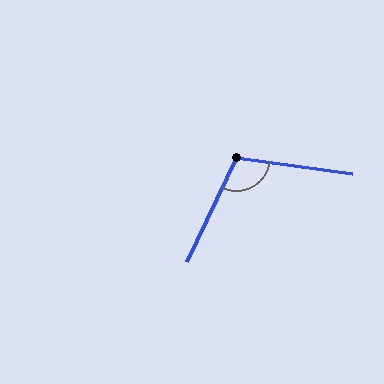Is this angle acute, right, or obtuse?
It is obtuse.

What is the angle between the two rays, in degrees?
Approximately 107 degrees.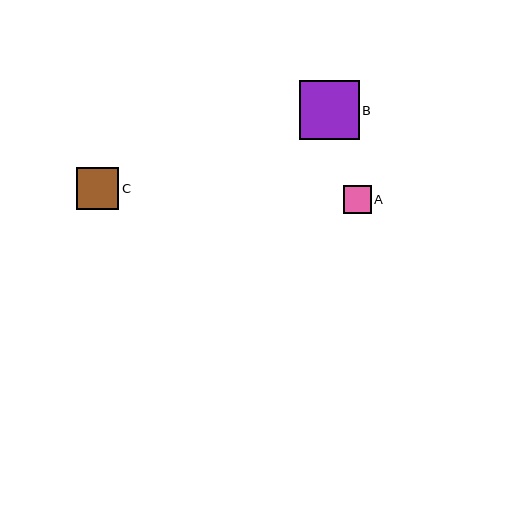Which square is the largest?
Square B is the largest with a size of approximately 59 pixels.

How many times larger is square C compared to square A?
Square C is approximately 1.5 times the size of square A.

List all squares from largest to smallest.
From largest to smallest: B, C, A.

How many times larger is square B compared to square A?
Square B is approximately 2.1 times the size of square A.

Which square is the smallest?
Square A is the smallest with a size of approximately 28 pixels.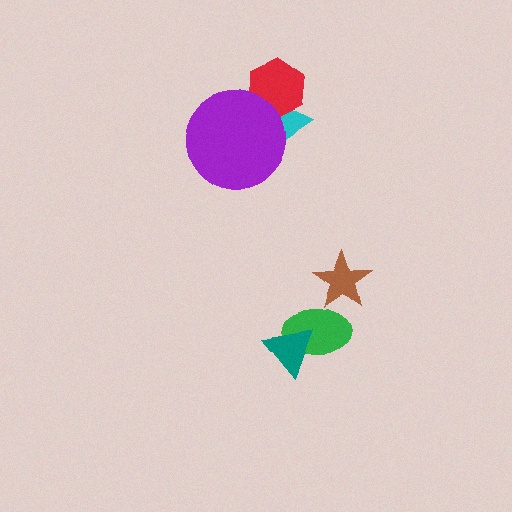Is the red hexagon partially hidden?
Yes, it is partially covered by another shape.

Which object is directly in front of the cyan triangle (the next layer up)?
The red hexagon is directly in front of the cyan triangle.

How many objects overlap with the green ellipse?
2 objects overlap with the green ellipse.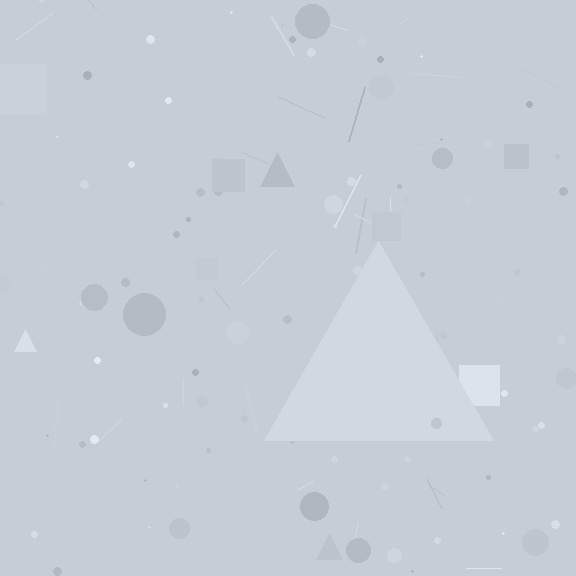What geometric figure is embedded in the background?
A triangle is embedded in the background.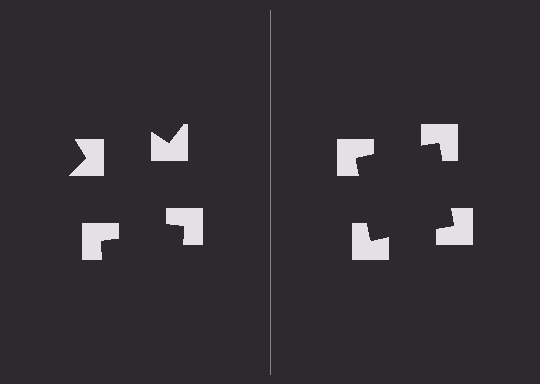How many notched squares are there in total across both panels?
8 — 4 on each side.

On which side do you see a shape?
An illusory square appears on the right side. On the left side the wedge cuts are rotated, so no coherent shape forms.